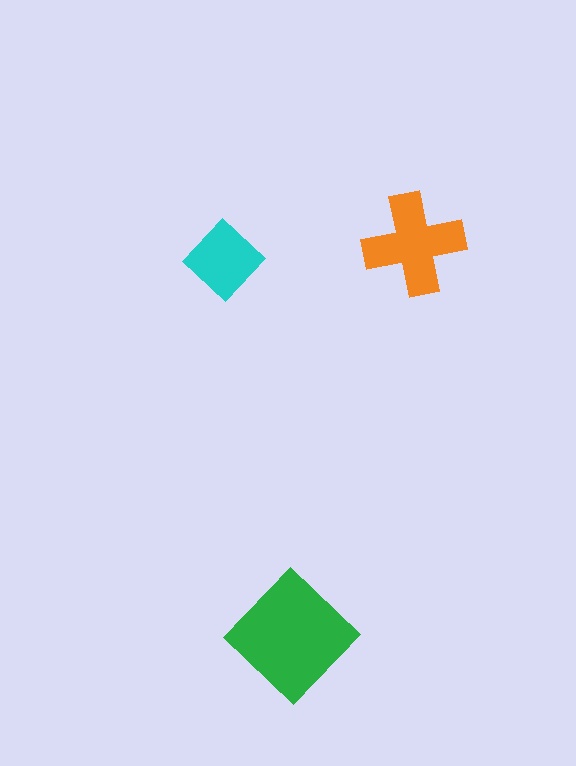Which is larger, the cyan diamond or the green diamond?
The green diamond.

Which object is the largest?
The green diamond.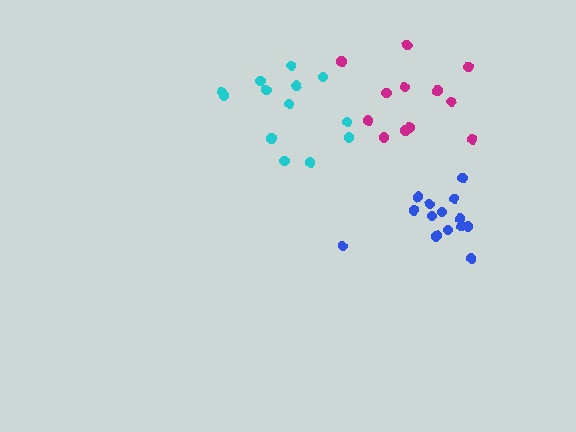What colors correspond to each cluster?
The clusters are colored: cyan, blue, magenta.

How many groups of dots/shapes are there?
There are 3 groups.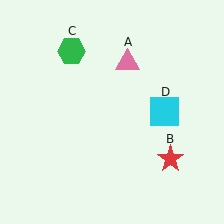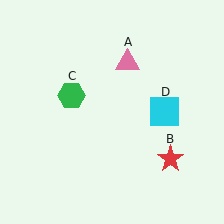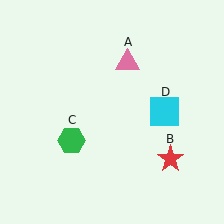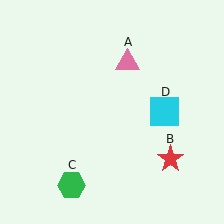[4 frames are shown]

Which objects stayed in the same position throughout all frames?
Pink triangle (object A) and red star (object B) and cyan square (object D) remained stationary.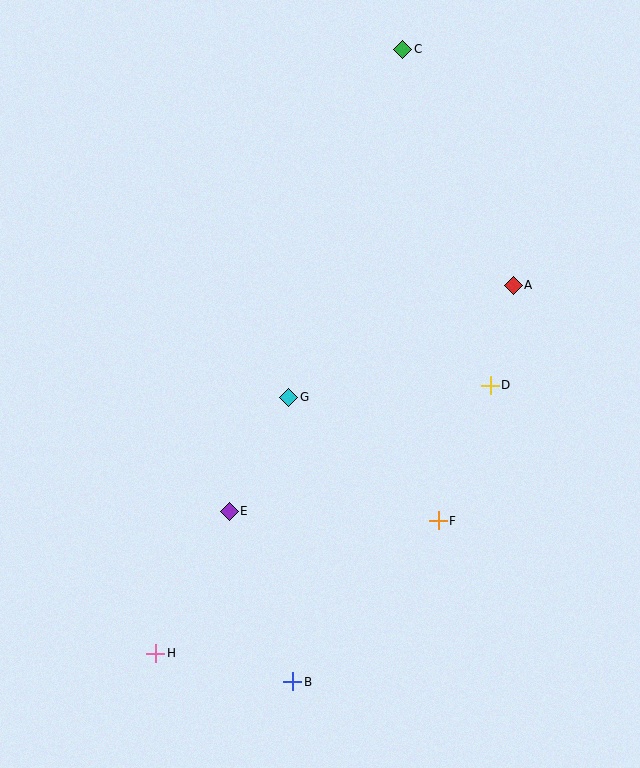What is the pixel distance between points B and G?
The distance between B and G is 284 pixels.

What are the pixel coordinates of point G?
Point G is at (289, 397).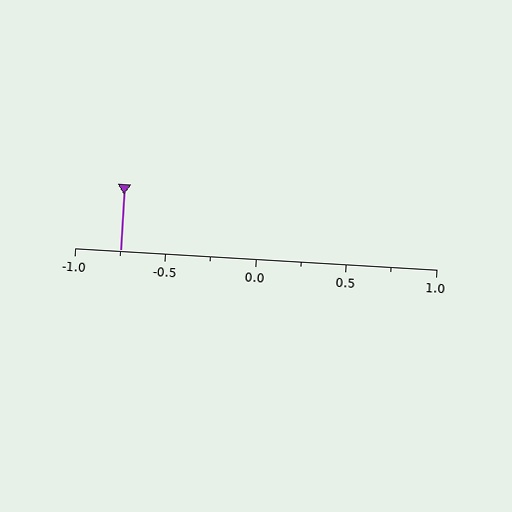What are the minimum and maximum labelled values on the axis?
The axis runs from -1.0 to 1.0.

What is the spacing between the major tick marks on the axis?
The major ticks are spaced 0.5 apart.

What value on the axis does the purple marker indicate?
The marker indicates approximately -0.75.